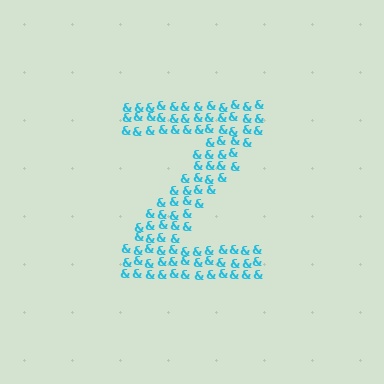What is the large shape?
The large shape is the letter Z.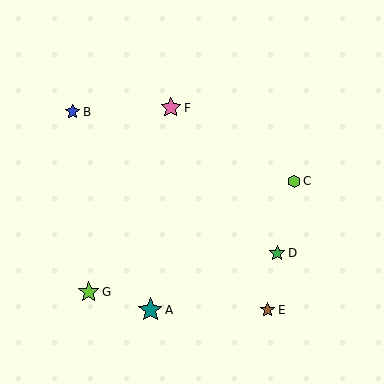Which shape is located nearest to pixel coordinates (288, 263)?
The green star (labeled D) at (277, 253) is nearest to that location.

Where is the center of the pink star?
The center of the pink star is at (171, 108).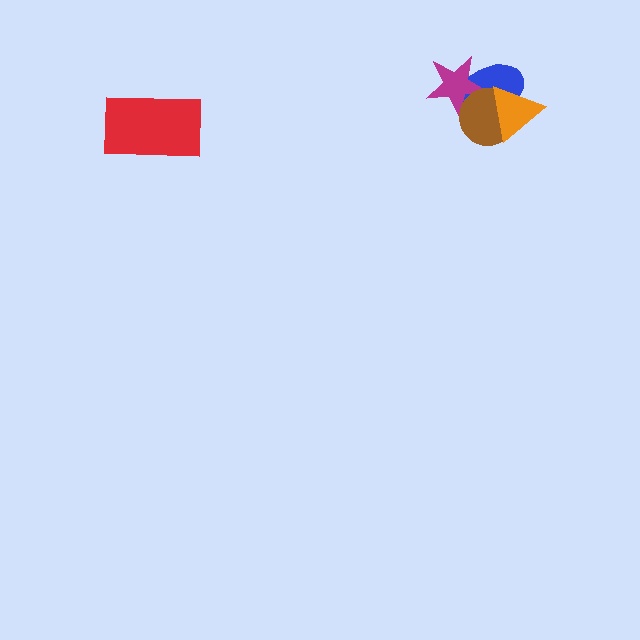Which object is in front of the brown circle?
The orange triangle is in front of the brown circle.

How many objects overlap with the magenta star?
2 objects overlap with the magenta star.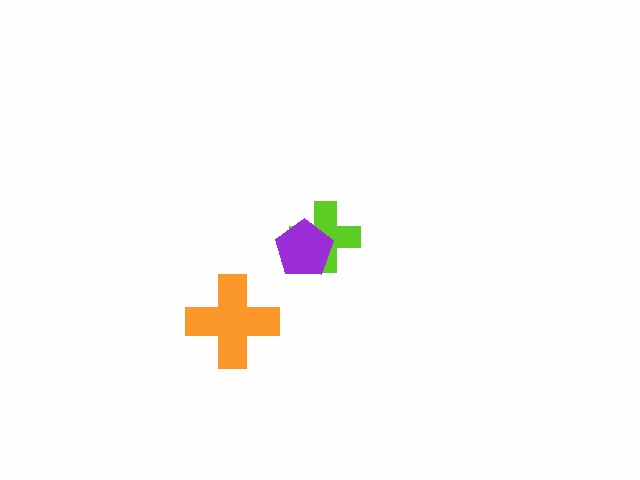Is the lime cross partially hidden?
Yes, it is partially covered by another shape.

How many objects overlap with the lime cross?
1 object overlaps with the lime cross.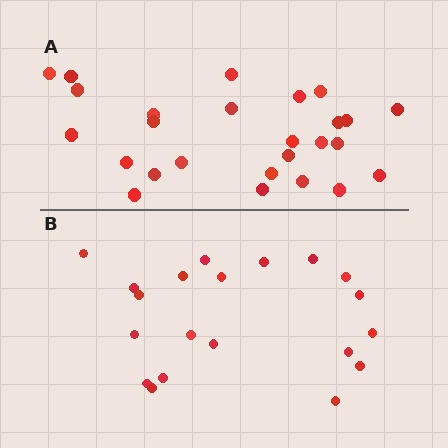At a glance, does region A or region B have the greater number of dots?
Region A (the top region) has more dots.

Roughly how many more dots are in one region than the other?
Region A has about 6 more dots than region B.